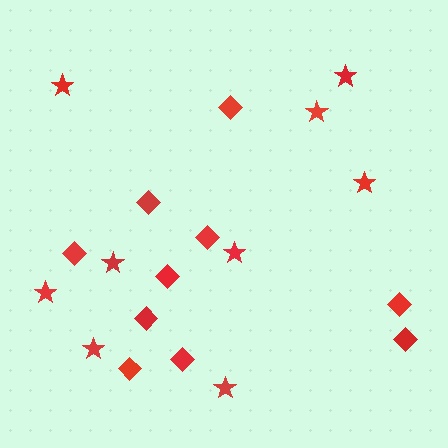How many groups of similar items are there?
There are 2 groups: one group of stars (9) and one group of diamonds (10).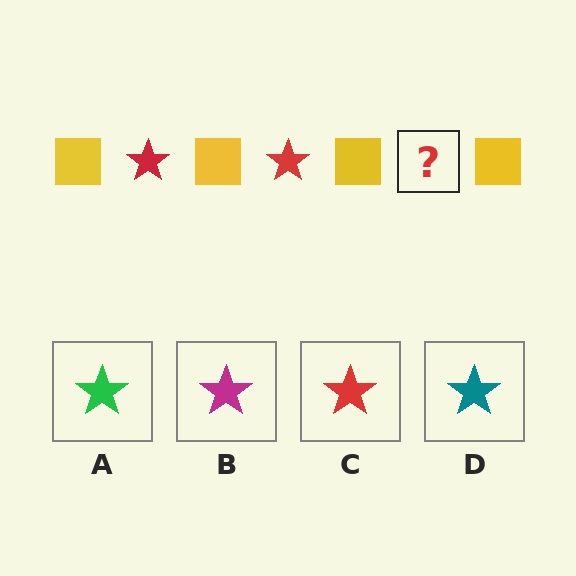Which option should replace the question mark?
Option C.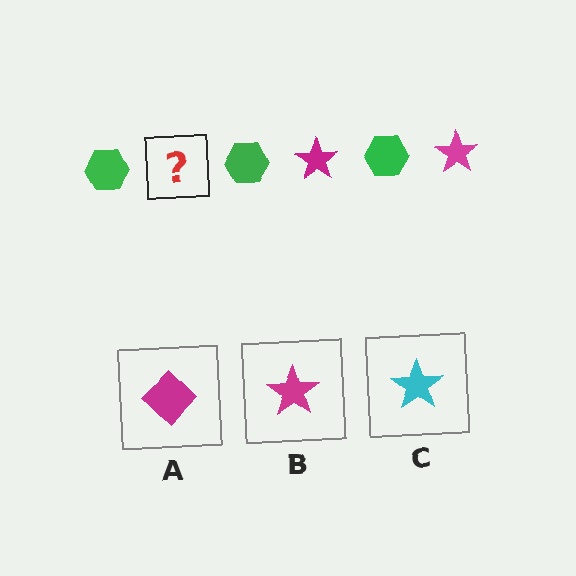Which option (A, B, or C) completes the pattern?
B.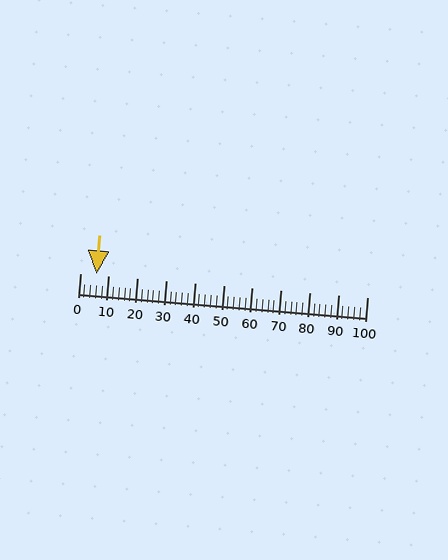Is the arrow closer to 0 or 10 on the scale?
The arrow is closer to 10.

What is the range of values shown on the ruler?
The ruler shows values from 0 to 100.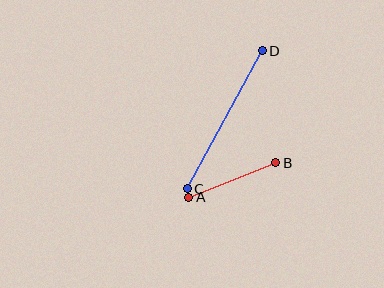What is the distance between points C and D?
The distance is approximately 157 pixels.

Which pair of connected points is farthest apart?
Points C and D are farthest apart.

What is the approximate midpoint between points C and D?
The midpoint is at approximately (225, 120) pixels.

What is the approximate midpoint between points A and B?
The midpoint is at approximately (232, 180) pixels.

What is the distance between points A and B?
The distance is approximately 94 pixels.